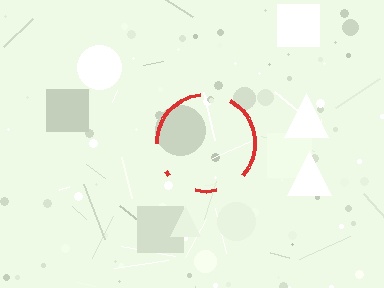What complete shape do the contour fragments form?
The contour fragments form a circle.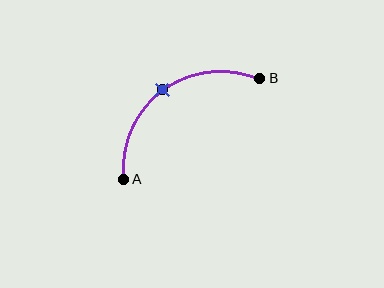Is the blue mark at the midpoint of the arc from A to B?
Yes. The blue mark lies on the arc at equal arc-length from both A and B — it is the arc midpoint.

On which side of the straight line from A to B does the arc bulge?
The arc bulges above and to the left of the straight line connecting A and B.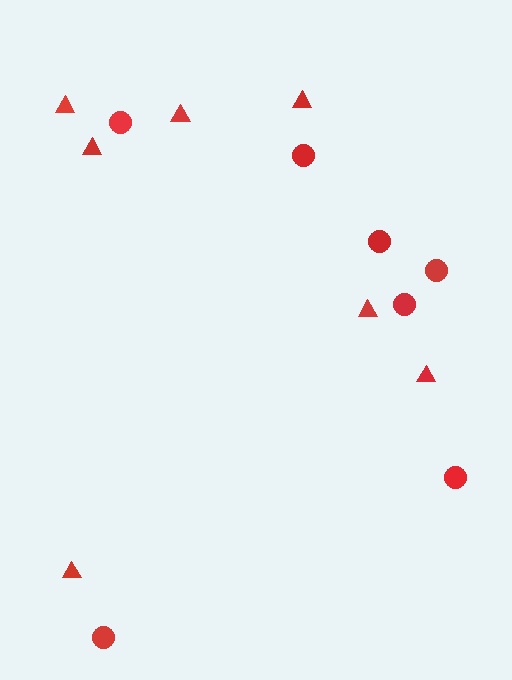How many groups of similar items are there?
There are 2 groups: one group of circles (7) and one group of triangles (7).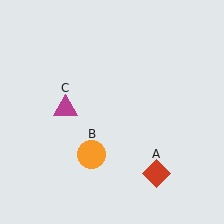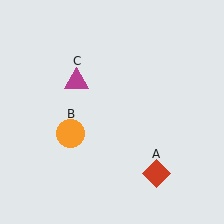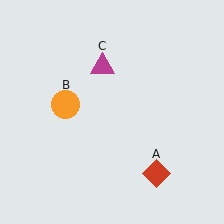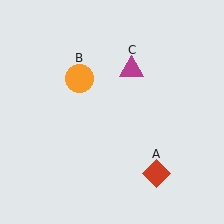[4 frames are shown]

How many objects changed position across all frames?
2 objects changed position: orange circle (object B), magenta triangle (object C).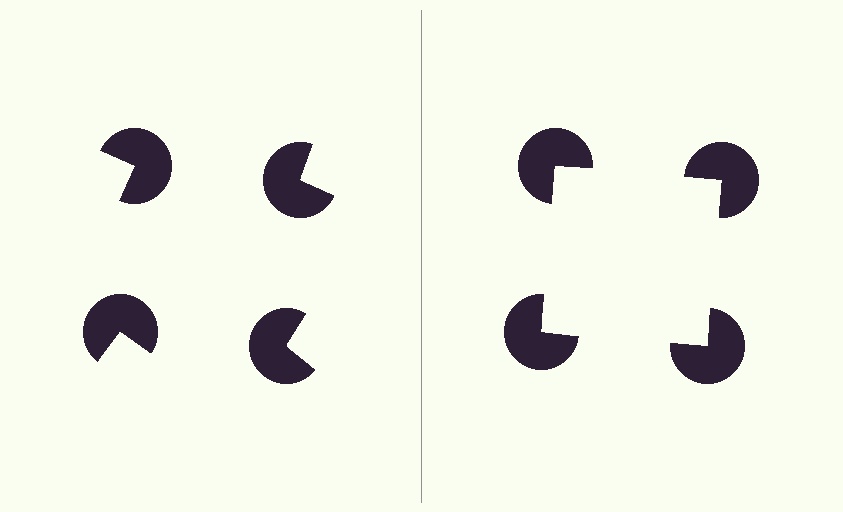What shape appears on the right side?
An illusory square.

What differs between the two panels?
The pac-man discs are positioned identically on both sides; only the wedge orientations differ. On the right they align to a square; on the left they are misaligned.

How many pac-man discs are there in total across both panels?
8 — 4 on each side.